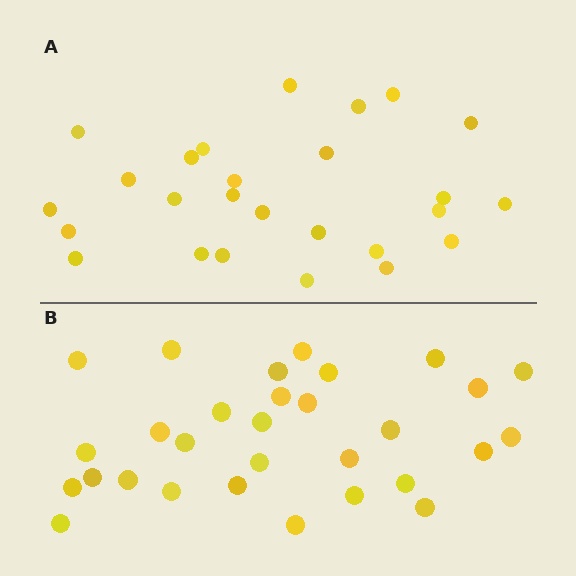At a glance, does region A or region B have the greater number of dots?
Region B (the bottom region) has more dots.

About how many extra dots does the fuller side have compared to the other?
Region B has about 4 more dots than region A.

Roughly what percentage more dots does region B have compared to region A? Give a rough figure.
About 15% more.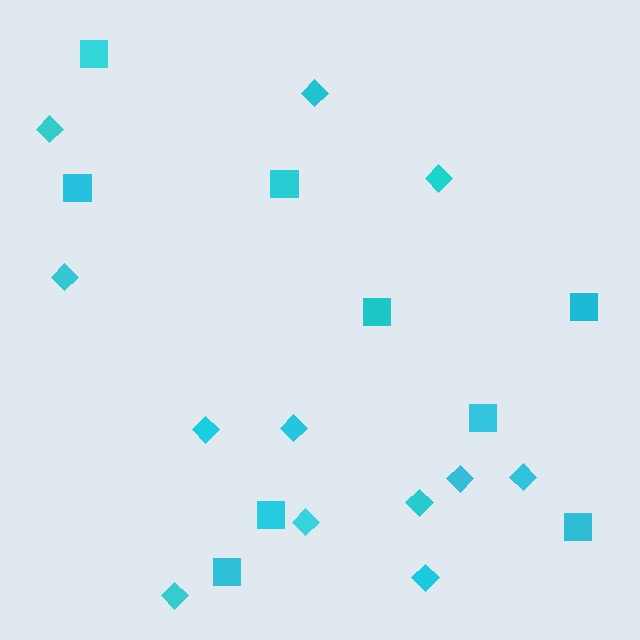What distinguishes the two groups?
There are 2 groups: one group of squares (9) and one group of diamonds (12).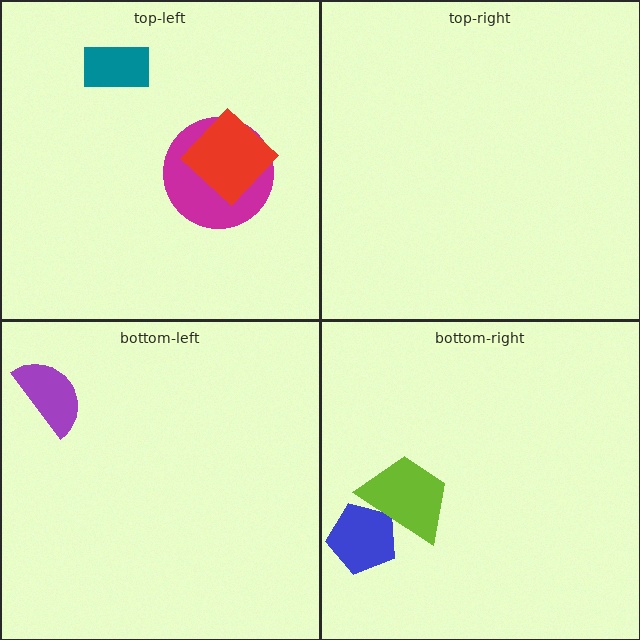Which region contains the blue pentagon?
The bottom-right region.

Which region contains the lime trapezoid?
The bottom-right region.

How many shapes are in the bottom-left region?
1.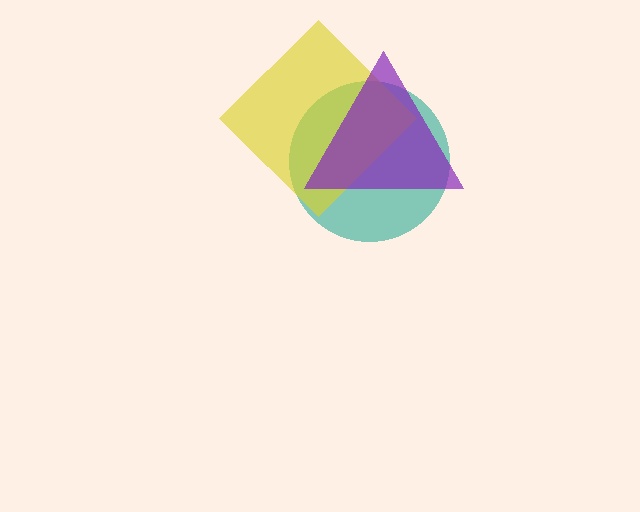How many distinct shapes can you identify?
There are 3 distinct shapes: a teal circle, a yellow diamond, a purple triangle.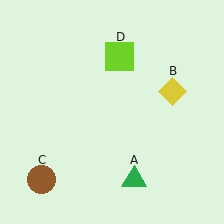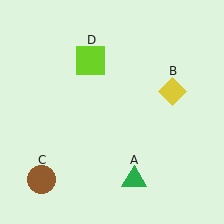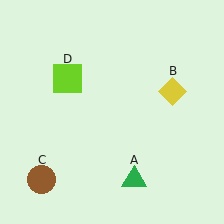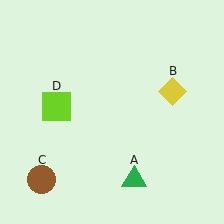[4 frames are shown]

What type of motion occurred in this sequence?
The lime square (object D) rotated counterclockwise around the center of the scene.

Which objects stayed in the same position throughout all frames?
Green triangle (object A) and yellow diamond (object B) and brown circle (object C) remained stationary.